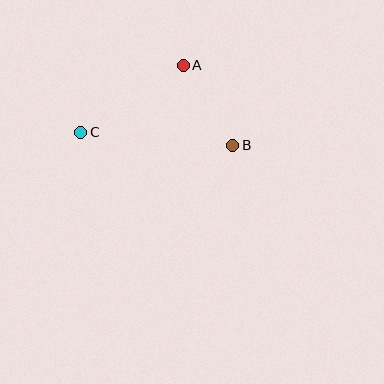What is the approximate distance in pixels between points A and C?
The distance between A and C is approximately 123 pixels.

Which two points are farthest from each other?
Points B and C are farthest from each other.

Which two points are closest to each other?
Points A and B are closest to each other.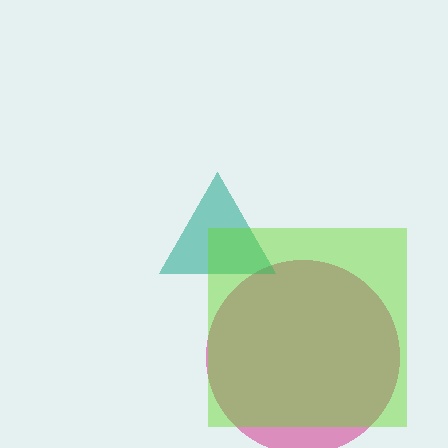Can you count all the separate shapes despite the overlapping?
Yes, there are 3 separate shapes.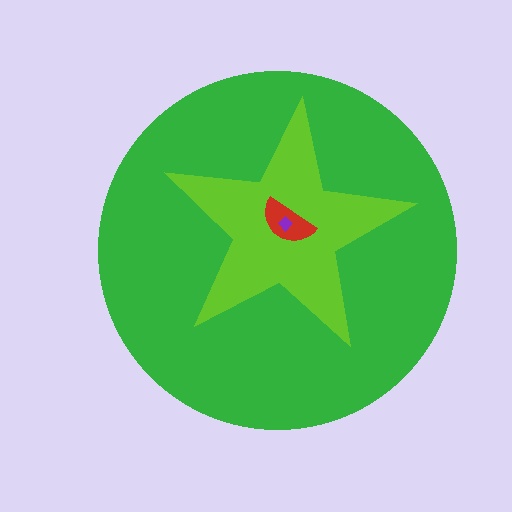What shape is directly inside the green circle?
The lime star.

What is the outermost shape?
The green circle.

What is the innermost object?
The purple diamond.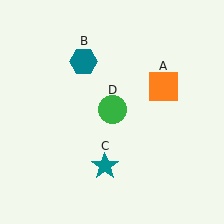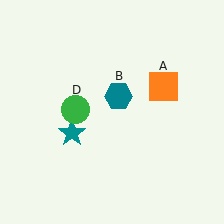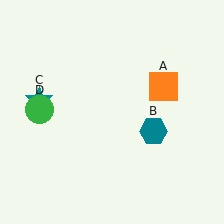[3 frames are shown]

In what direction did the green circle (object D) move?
The green circle (object D) moved left.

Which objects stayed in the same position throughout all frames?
Orange square (object A) remained stationary.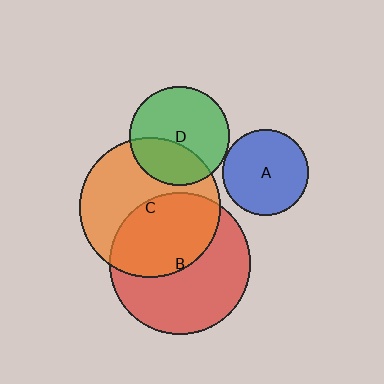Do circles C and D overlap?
Yes.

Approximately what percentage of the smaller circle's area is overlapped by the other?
Approximately 35%.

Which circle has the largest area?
Circle B (red).